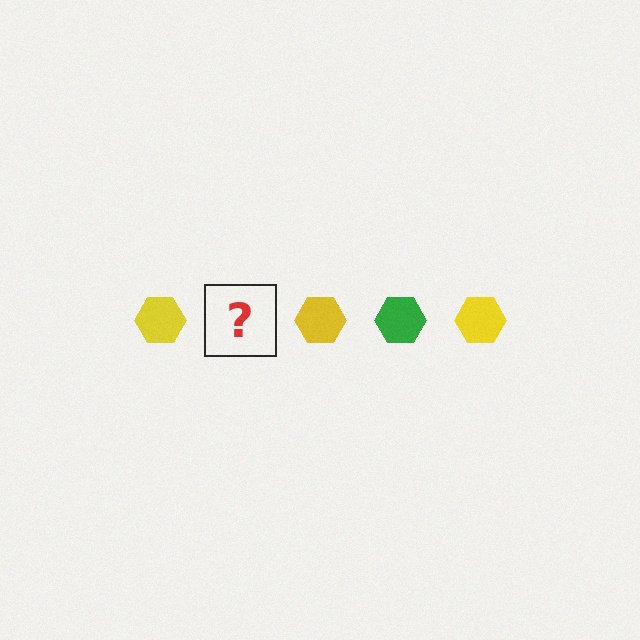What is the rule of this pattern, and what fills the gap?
The rule is that the pattern cycles through yellow, green hexagons. The gap should be filled with a green hexagon.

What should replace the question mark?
The question mark should be replaced with a green hexagon.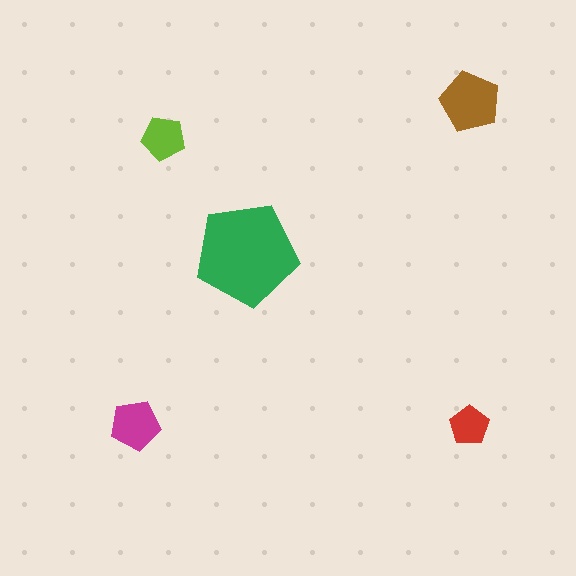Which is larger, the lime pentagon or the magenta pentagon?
The magenta one.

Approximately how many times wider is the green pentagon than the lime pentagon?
About 2.5 times wider.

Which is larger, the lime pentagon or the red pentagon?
The lime one.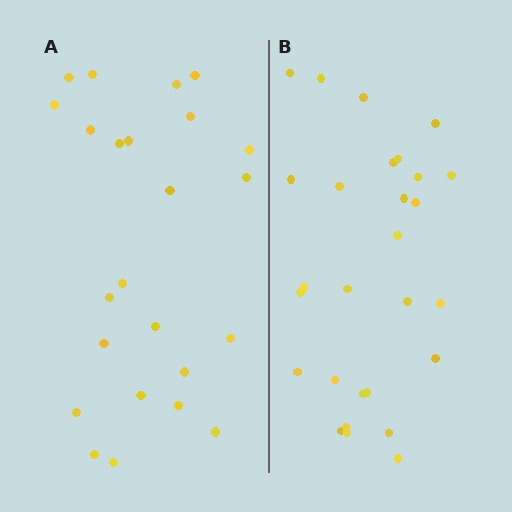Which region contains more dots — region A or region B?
Region B (the right region) has more dots.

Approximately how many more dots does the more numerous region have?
Region B has about 4 more dots than region A.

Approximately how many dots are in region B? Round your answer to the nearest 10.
About 30 dots. (The exact count is 28, which rounds to 30.)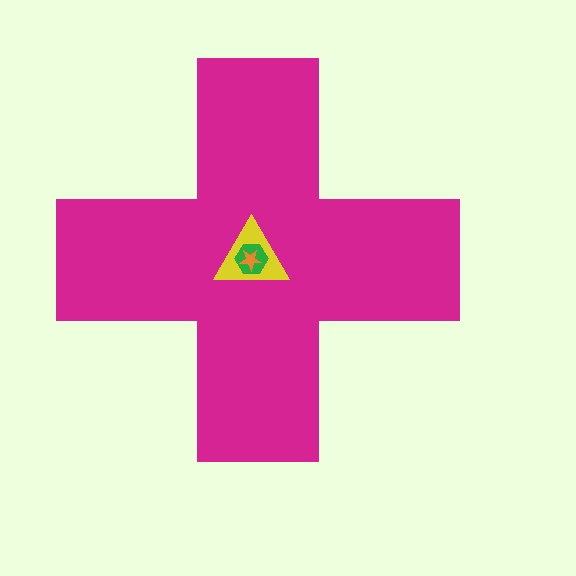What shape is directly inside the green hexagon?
The orange star.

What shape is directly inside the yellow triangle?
The green hexagon.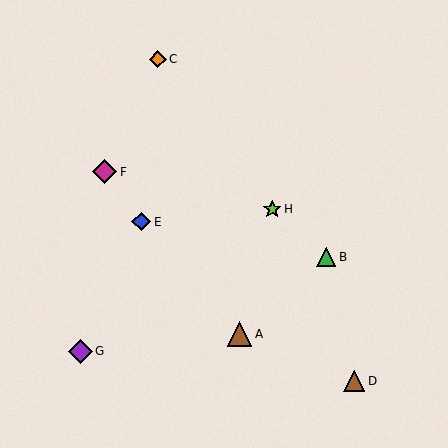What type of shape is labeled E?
Shape E is a blue diamond.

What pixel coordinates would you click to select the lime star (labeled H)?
Click at (272, 209) to select the lime star H.